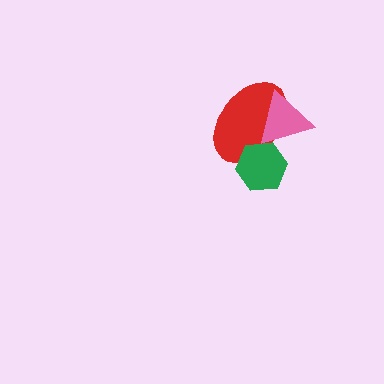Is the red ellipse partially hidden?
Yes, it is partially covered by another shape.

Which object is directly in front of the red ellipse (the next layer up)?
The pink triangle is directly in front of the red ellipse.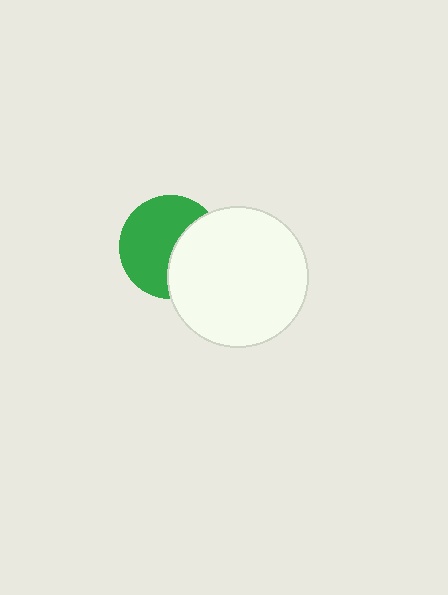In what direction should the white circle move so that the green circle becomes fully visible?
The white circle should move right. That is the shortest direction to clear the overlap and leave the green circle fully visible.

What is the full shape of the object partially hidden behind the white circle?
The partially hidden object is a green circle.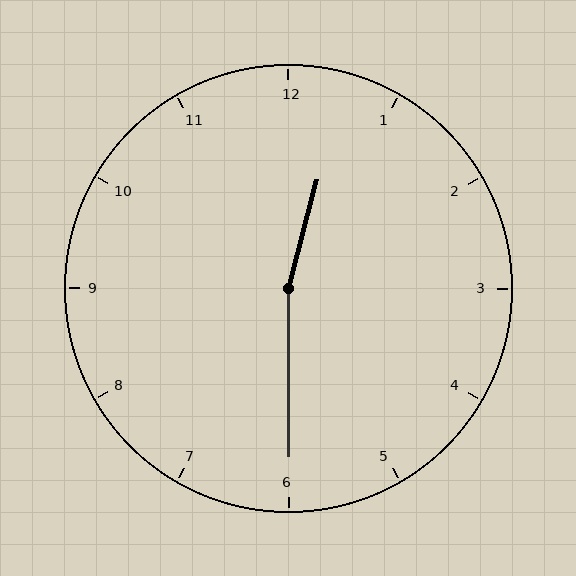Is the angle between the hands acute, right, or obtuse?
It is obtuse.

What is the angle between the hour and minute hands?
Approximately 165 degrees.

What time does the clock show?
12:30.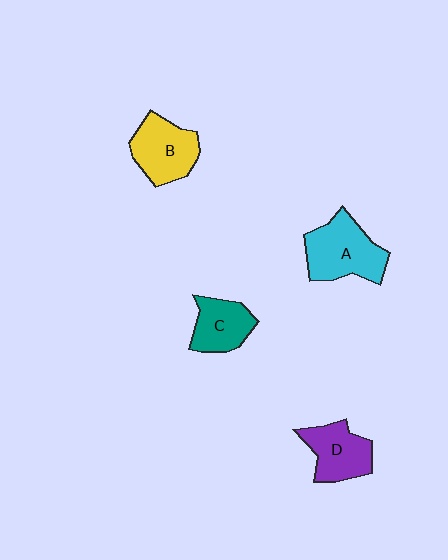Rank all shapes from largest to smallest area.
From largest to smallest: A (cyan), B (yellow), D (purple), C (teal).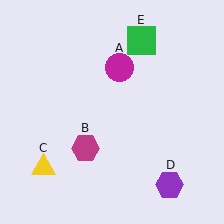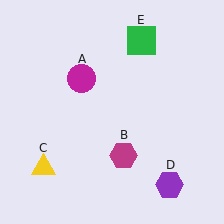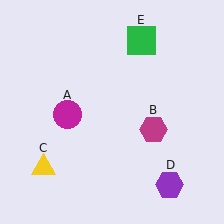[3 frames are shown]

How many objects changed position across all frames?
2 objects changed position: magenta circle (object A), magenta hexagon (object B).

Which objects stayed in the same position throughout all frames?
Yellow triangle (object C) and purple hexagon (object D) and green square (object E) remained stationary.